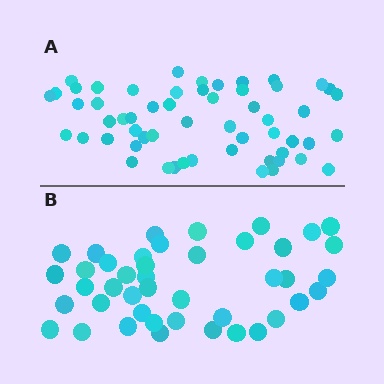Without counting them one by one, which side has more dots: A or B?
Region A (the top region) has more dots.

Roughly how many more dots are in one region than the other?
Region A has approximately 15 more dots than region B.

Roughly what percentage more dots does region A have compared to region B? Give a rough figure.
About 30% more.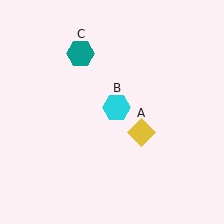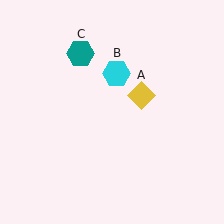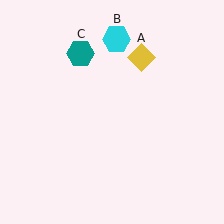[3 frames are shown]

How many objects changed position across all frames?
2 objects changed position: yellow diamond (object A), cyan hexagon (object B).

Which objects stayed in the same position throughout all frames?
Teal hexagon (object C) remained stationary.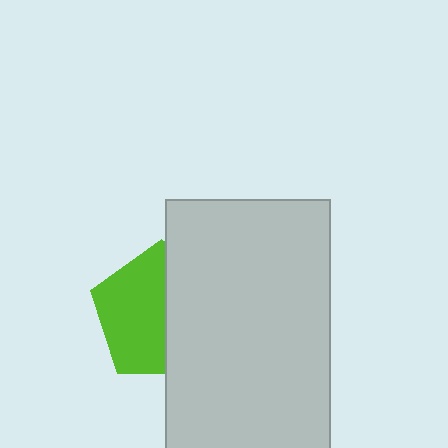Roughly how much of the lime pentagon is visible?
About half of it is visible (roughly 54%).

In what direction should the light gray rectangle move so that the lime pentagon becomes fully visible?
The light gray rectangle should move right. That is the shortest direction to clear the overlap and leave the lime pentagon fully visible.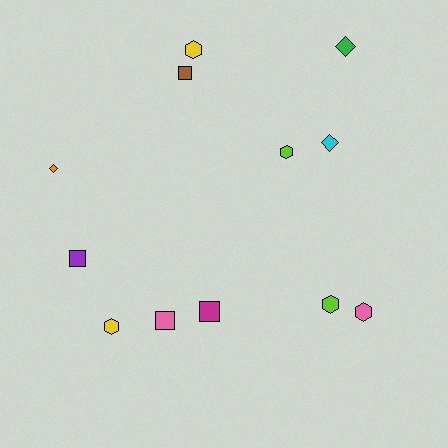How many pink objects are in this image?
There are 2 pink objects.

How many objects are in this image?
There are 12 objects.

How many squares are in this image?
There are 4 squares.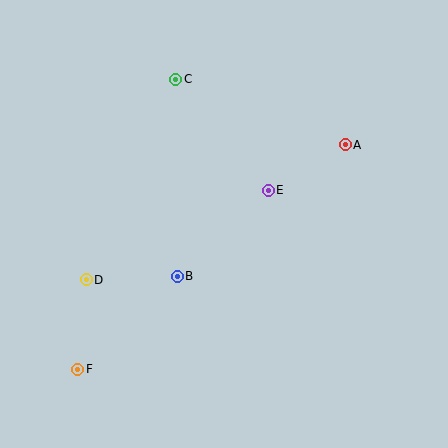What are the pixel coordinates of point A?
Point A is at (345, 145).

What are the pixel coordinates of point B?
Point B is at (177, 276).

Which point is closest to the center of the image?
Point E at (268, 190) is closest to the center.